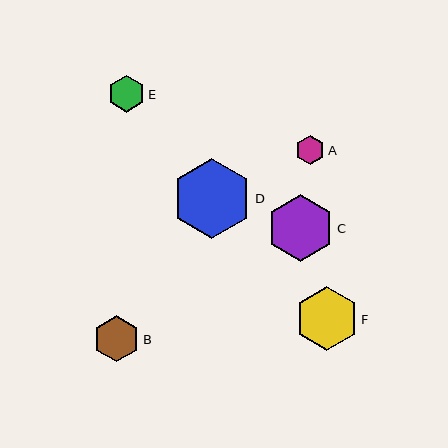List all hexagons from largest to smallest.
From largest to smallest: D, C, F, B, E, A.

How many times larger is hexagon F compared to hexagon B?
Hexagon F is approximately 1.4 times the size of hexagon B.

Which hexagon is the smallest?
Hexagon A is the smallest with a size of approximately 30 pixels.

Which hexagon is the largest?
Hexagon D is the largest with a size of approximately 80 pixels.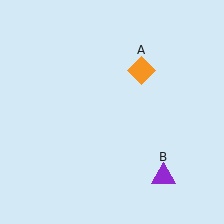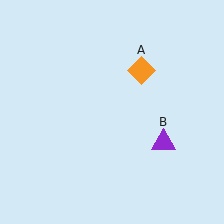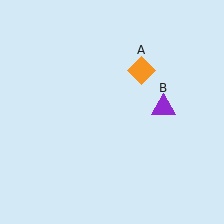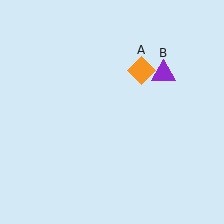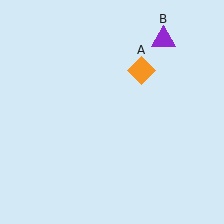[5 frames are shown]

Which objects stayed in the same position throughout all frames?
Orange diamond (object A) remained stationary.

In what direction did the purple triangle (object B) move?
The purple triangle (object B) moved up.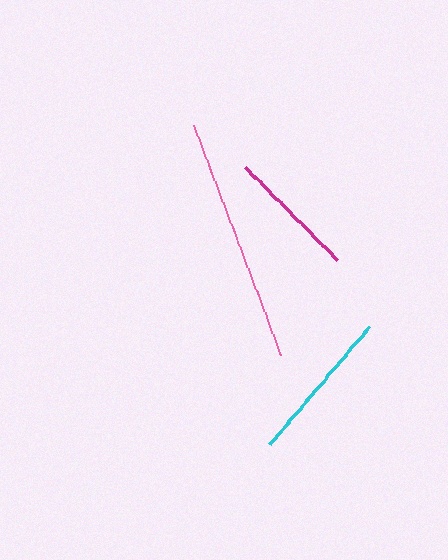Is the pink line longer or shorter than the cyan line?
The pink line is longer than the cyan line.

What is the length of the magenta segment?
The magenta segment is approximately 132 pixels long.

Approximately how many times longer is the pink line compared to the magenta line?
The pink line is approximately 1.9 times the length of the magenta line.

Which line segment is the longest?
The pink line is the longest at approximately 246 pixels.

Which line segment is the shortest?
The magenta line is the shortest at approximately 132 pixels.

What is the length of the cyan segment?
The cyan segment is approximately 155 pixels long.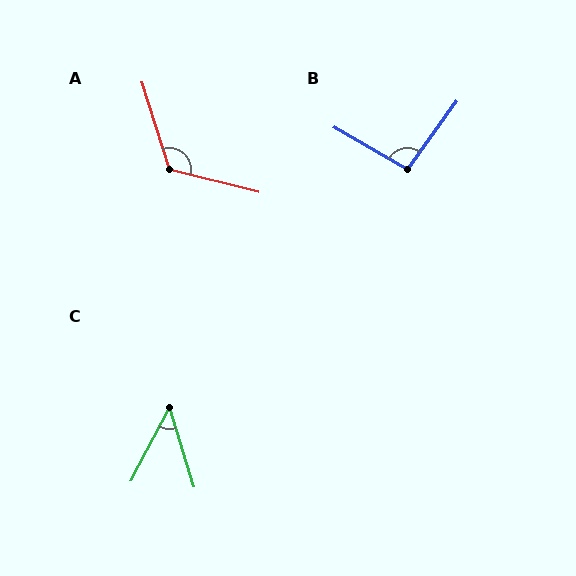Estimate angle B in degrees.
Approximately 96 degrees.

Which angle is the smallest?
C, at approximately 45 degrees.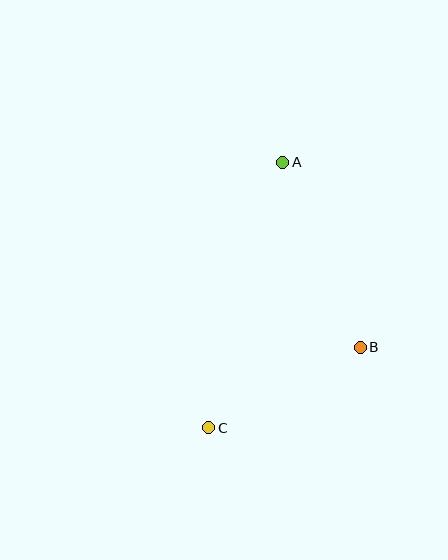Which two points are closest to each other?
Points B and C are closest to each other.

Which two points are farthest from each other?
Points A and C are farthest from each other.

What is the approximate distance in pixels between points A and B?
The distance between A and B is approximately 201 pixels.